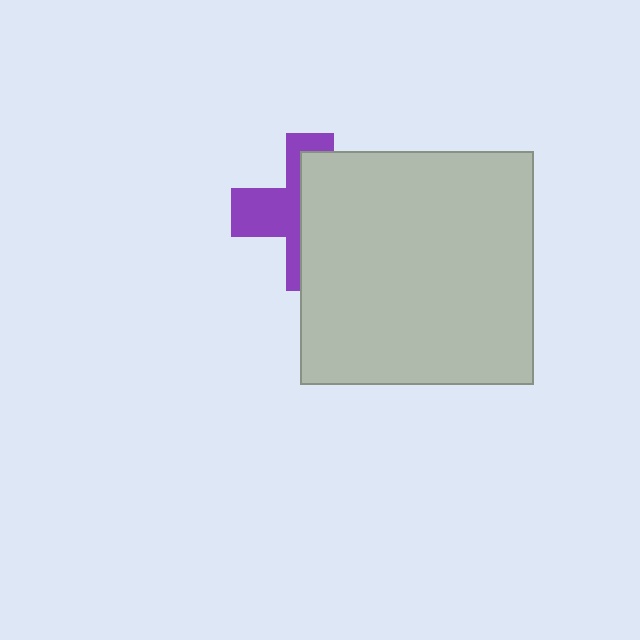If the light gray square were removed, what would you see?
You would see the complete purple cross.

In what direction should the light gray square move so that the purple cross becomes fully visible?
The light gray square should move right. That is the shortest direction to clear the overlap and leave the purple cross fully visible.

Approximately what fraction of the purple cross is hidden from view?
Roughly 58% of the purple cross is hidden behind the light gray square.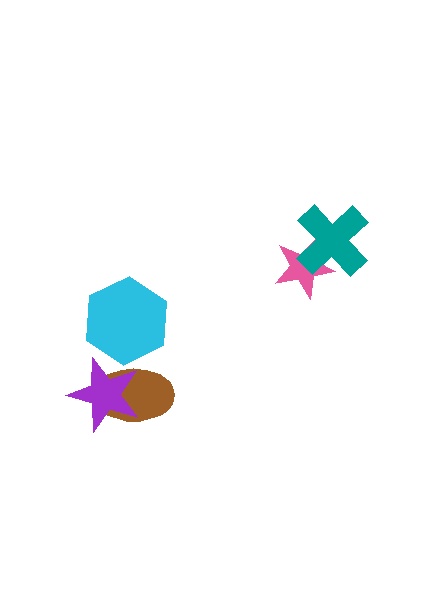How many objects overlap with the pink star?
1 object overlaps with the pink star.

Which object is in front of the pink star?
The teal cross is in front of the pink star.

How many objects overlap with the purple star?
1 object overlaps with the purple star.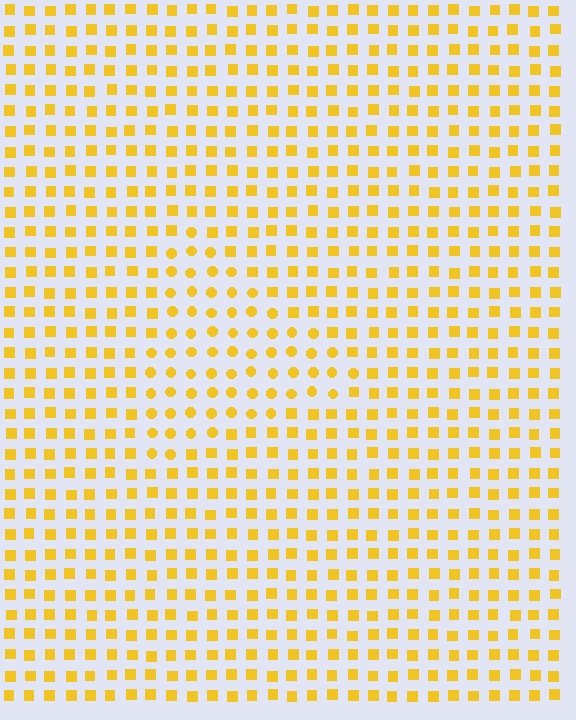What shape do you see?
I see a triangle.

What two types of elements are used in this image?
The image uses circles inside the triangle region and squares outside it.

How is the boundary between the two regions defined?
The boundary is defined by a change in element shape: circles inside vs. squares outside. All elements share the same color and spacing.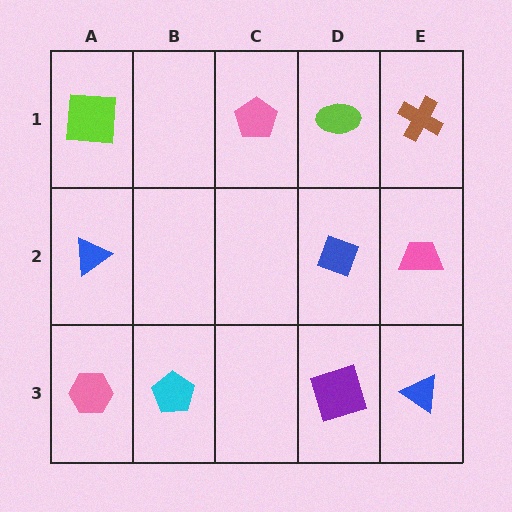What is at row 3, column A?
A pink hexagon.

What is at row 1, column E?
A brown cross.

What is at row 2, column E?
A pink trapezoid.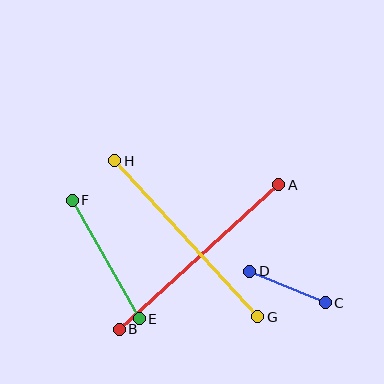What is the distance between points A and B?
The distance is approximately 216 pixels.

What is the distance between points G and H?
The distance is approximately 212 pixels.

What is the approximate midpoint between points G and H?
The midpoint is at approximately (186, 239) pixels.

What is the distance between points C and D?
The distance is approximately 82 pixels.